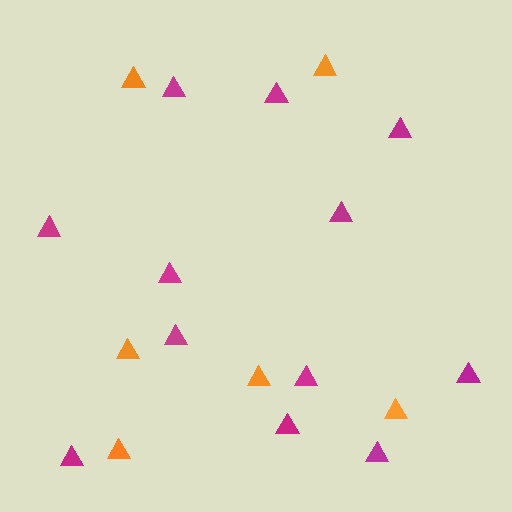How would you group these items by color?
There are 2 groups: one group of magenta triangles (12) and one group of orange triangles (6).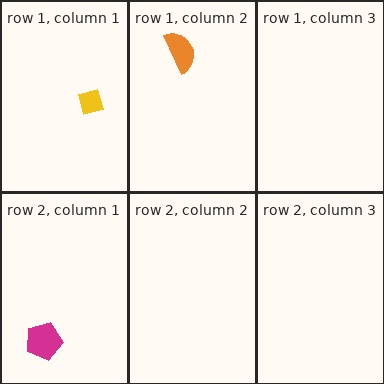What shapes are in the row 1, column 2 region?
The orange semicircle.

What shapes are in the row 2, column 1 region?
The magenta pentagon.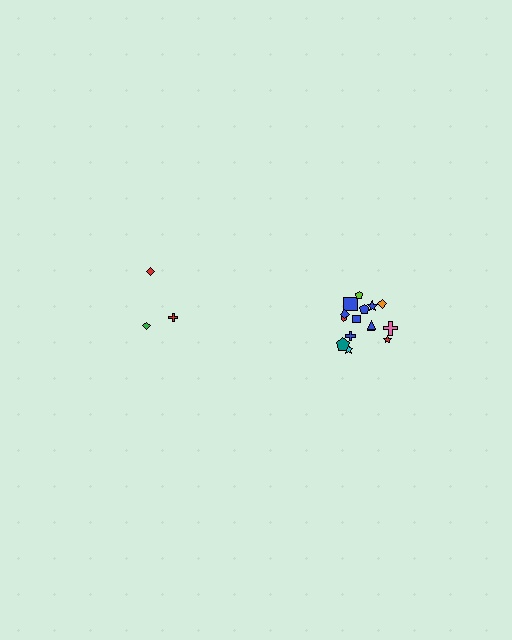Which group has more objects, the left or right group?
The right group.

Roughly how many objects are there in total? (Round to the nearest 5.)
Roughly 20 objects in total.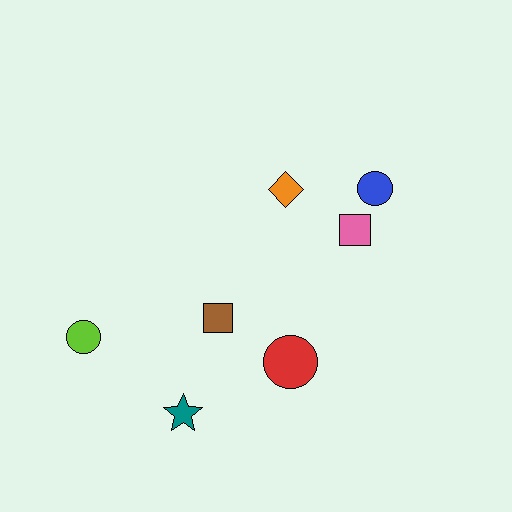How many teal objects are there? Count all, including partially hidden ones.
There is 1 teal object.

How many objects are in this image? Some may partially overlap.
There are 7 objects.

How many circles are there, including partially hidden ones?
There are 3 circles.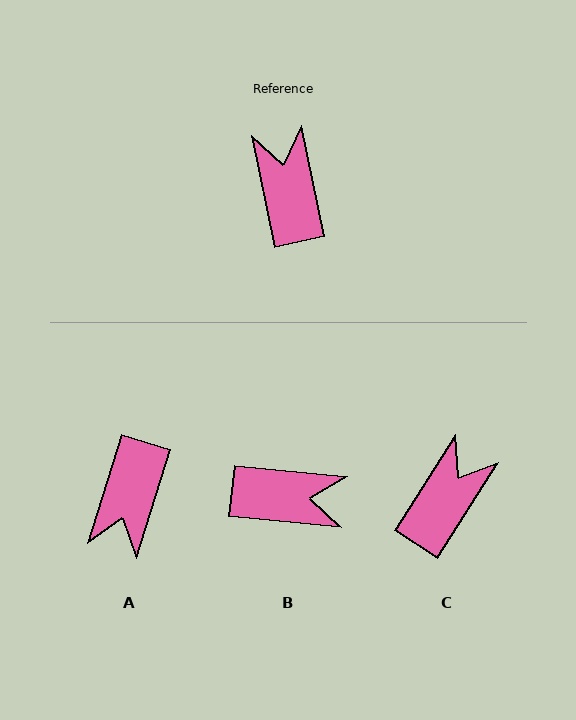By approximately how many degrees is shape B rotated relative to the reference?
Approximately 107 degrees clockwise.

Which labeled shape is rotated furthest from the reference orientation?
A, about 151 degrees away.